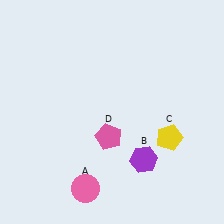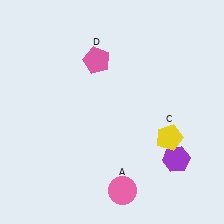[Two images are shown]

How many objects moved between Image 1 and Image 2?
3 objects moved between the two images.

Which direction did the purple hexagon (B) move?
The purple hexagon (B) moved right.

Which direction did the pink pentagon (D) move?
The pink pentagon (D) moved up.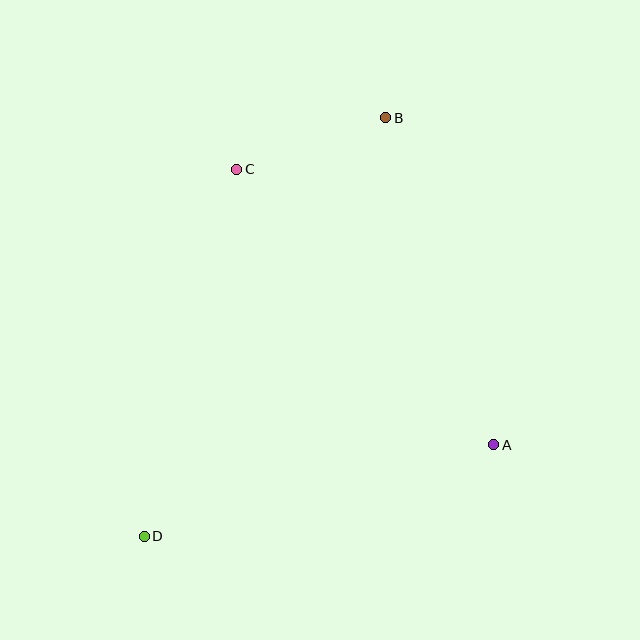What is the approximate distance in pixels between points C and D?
The distance between C and D is approximately 379 pixels.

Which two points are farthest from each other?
Points B and D are farthest from each other.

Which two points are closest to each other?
Points B and C are closest to each other.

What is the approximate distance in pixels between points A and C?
The distance between A and C is approximately 377 pixels.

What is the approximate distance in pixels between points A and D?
The distance between A and D is approximately 361 pixels.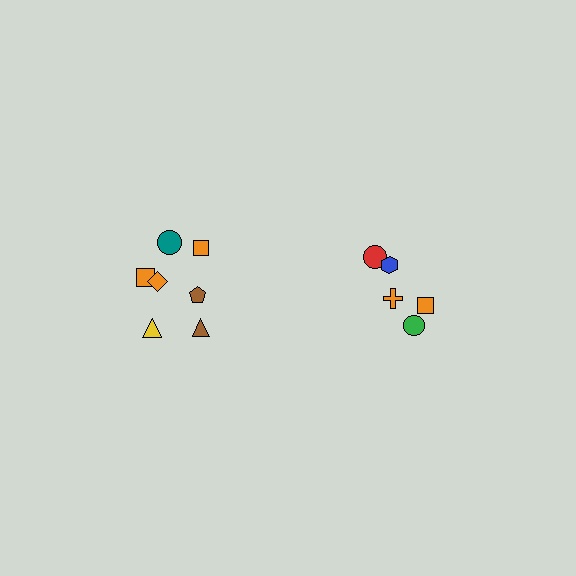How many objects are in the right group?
There are 5 objects.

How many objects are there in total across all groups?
There are 12 objects.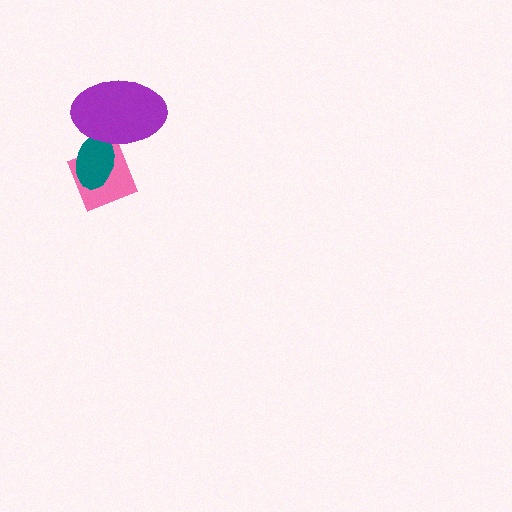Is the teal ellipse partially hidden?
Yes, it is partially covered by another shape.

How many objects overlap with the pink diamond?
2 objects overlap with the pink diamond.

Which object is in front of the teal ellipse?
The purple ellipse is in front of the teal ellipse.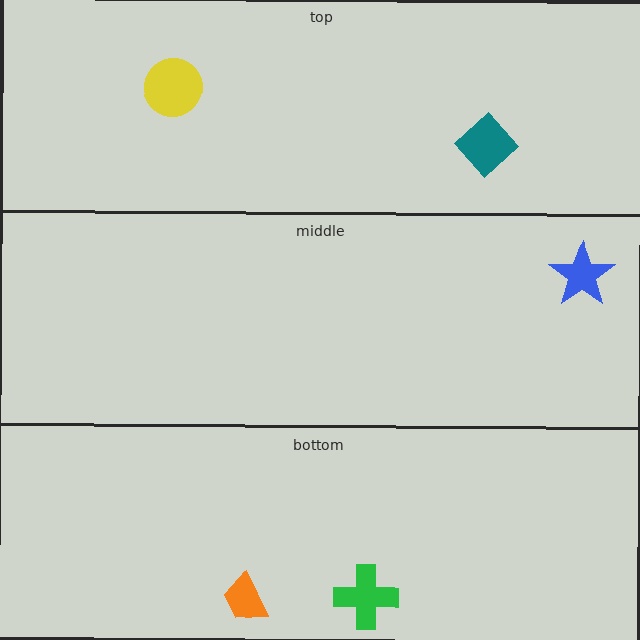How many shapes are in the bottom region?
2.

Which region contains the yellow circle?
The top region.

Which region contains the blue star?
The middle region.